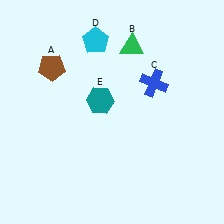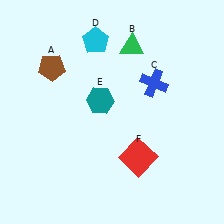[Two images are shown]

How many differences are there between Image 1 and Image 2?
There is 1 difference between the two images.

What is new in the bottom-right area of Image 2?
A red square (F) was added in the bottom-right area of Image 2.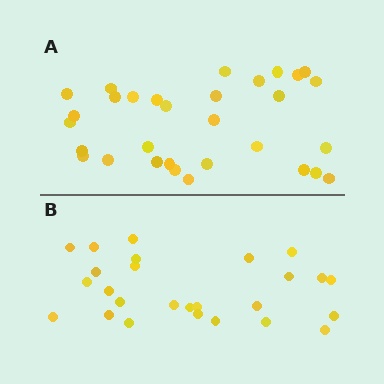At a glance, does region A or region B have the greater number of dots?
Region A (the top region) has more dots.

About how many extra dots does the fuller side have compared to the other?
Region A has about 5 more dots than region B.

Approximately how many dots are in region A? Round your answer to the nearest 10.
About 30 dots. (The exact count is 31, which rounds to 30.)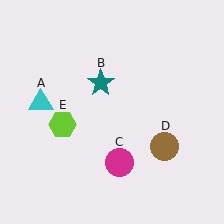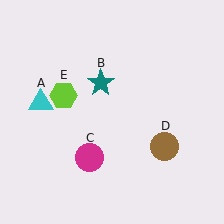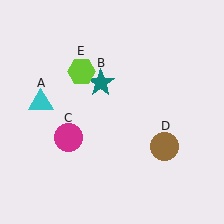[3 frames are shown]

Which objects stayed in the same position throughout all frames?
Cyan triangle (object A) and teal star (object B) and brown circle (object D) remained stationary.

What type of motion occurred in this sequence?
The magenta circle (object C), lime hexagon (object E) rotated clockwise around the center of the scene.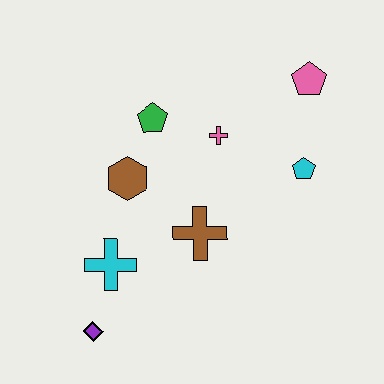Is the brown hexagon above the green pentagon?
No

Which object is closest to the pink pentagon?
The cyan pentagon is closest to the pink pentagon.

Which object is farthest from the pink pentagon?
The purple diamond is farthest from the pink pentagon.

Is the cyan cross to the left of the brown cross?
Yes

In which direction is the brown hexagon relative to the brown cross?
The brown hexagon is to the left of the brown cross.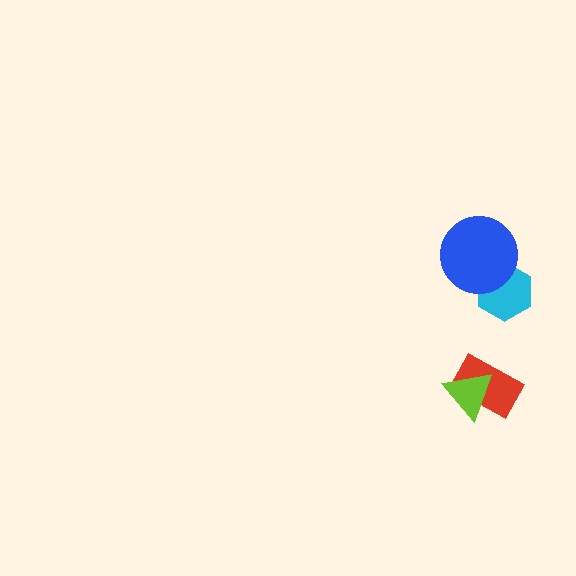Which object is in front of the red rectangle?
The lime triangle is in front of the red rectangle.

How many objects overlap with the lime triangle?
1 object overlaps with the lime triangle.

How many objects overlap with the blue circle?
1 object overlaps with the blue circle.